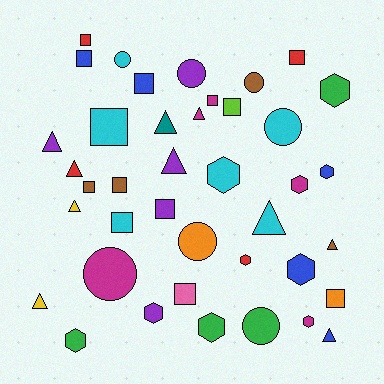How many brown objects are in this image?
There are 4 brown objects.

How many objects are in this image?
There are 40 objects.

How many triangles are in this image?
There are 10 triangles.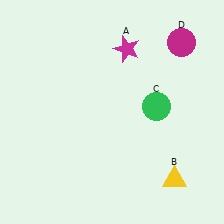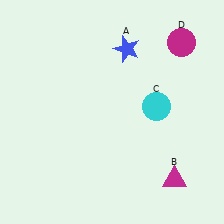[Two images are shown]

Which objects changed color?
A changed from magenta to blue. B changed from yellow to magenta. C changed from green to cyan.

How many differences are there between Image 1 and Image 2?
There are 3 differences between the two images.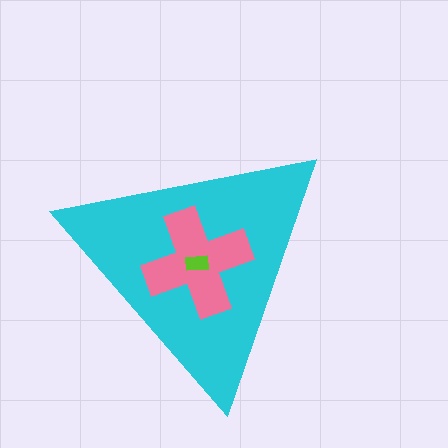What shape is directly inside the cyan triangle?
The pink cross.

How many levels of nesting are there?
3.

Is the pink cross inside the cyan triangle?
Yes.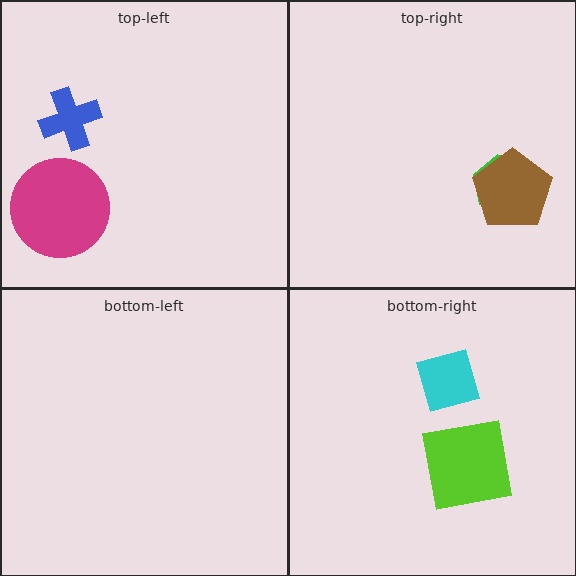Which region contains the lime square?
The bottom-right region.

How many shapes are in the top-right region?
2.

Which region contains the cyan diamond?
The bottom-right region.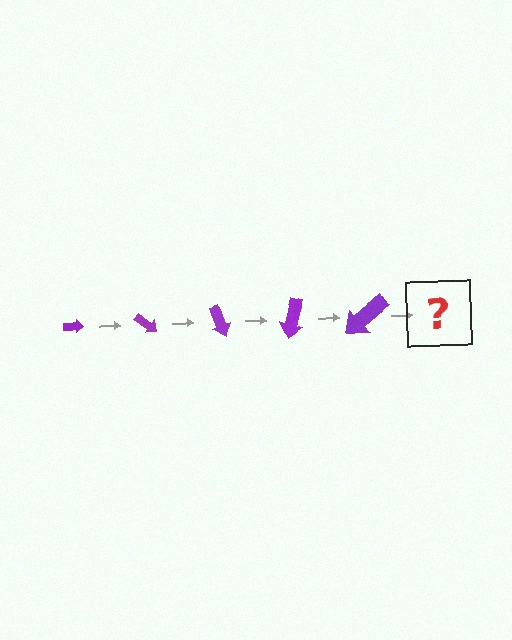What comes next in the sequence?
The next element should be an arrow, larger than the previous one and rotated 175 degrees from the start.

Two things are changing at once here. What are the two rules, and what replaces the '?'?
The two rules are that the arrow grows larger each step and it rotates 35 degrees each step. The '?' should be an arrow, larger than the previous one and rotated 175 degrees from the start.